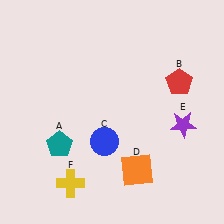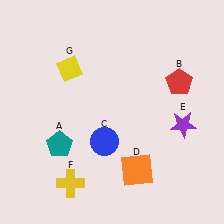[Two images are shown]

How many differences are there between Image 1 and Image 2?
There is 1 difference between the two images.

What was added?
A yellow diamond (G) was added in Image 2.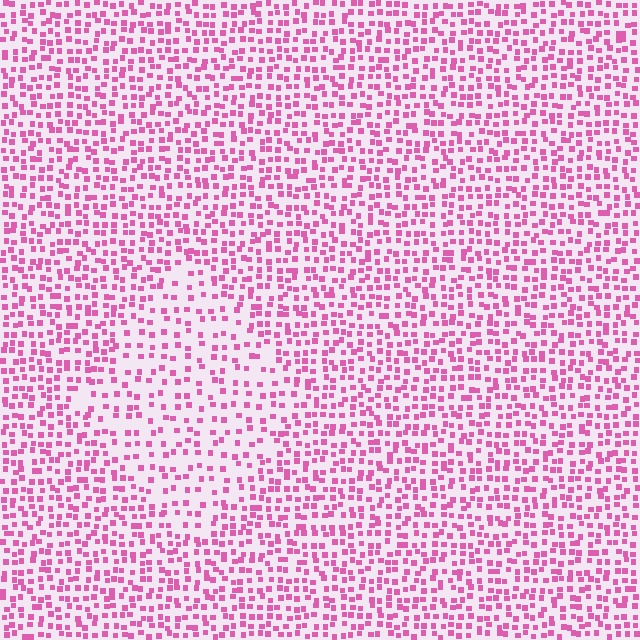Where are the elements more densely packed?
The elements are more densely packed outside the diamond boundary.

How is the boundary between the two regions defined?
The boundary is defined by a change in element density (approximately 1.8x ratio). All elements are the same color, size, and shape.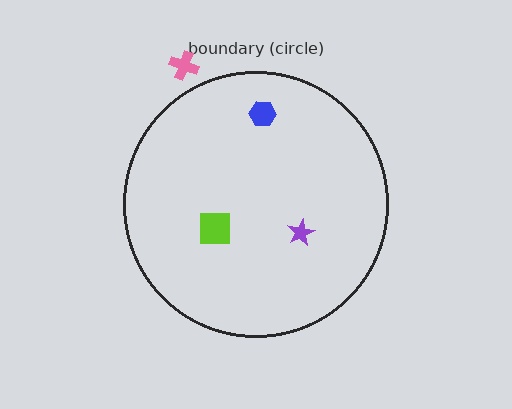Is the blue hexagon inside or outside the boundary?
Inside.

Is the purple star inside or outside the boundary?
Inside.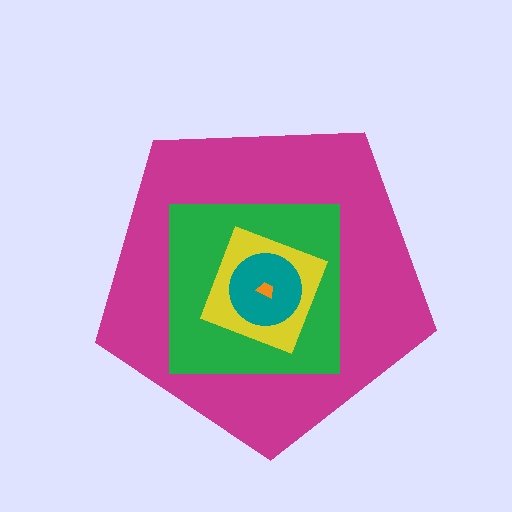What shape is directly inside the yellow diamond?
The teal circle.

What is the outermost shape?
The magenta pentagon.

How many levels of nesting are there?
5.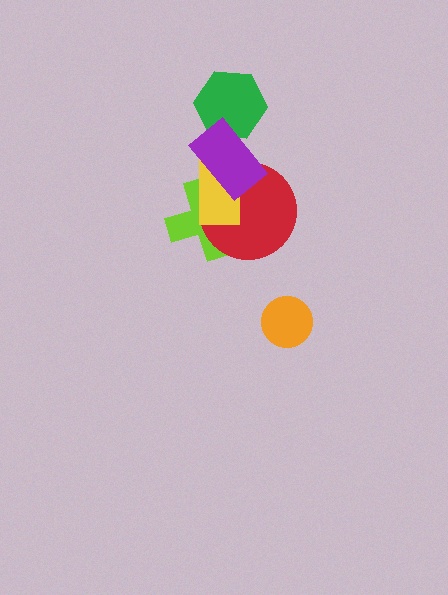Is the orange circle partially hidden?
No, no other shape covers it.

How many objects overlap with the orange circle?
0 objects overlap with the orange circle.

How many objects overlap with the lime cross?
3 objects overlap with the lime cross.